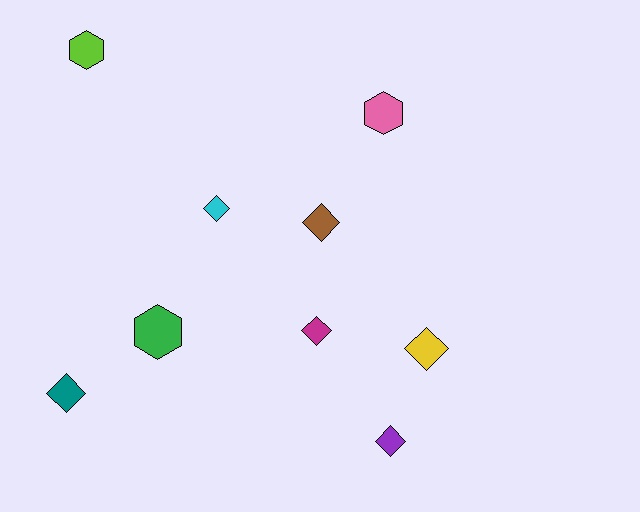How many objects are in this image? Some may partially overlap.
There are 9 objects.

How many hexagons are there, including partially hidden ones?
There are 3 hexagons.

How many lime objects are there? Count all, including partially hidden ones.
There is 1 lime object.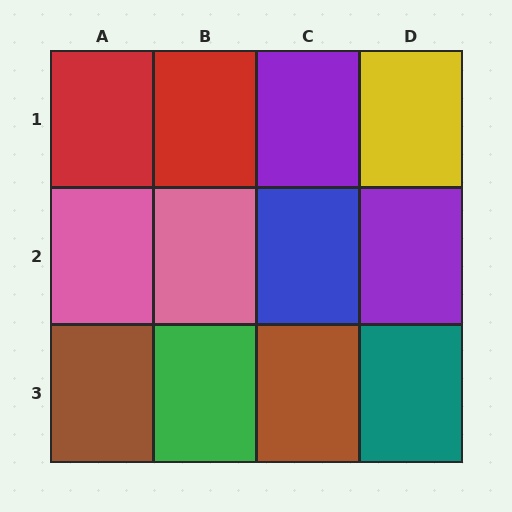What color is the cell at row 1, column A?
Red.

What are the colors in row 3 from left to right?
Brown, green, brown, teal.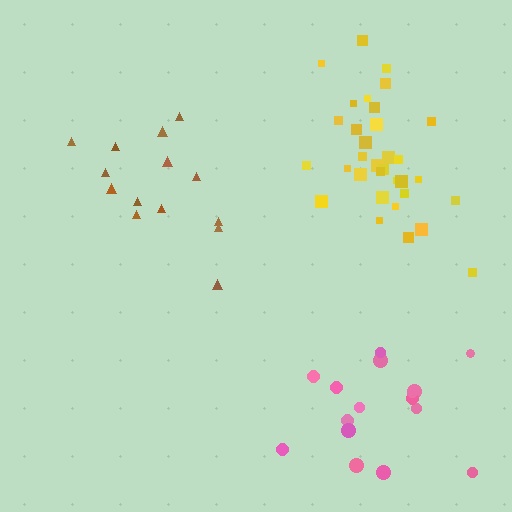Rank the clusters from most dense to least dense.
yellow, brown, pink.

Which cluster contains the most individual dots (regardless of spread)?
Yellow (33).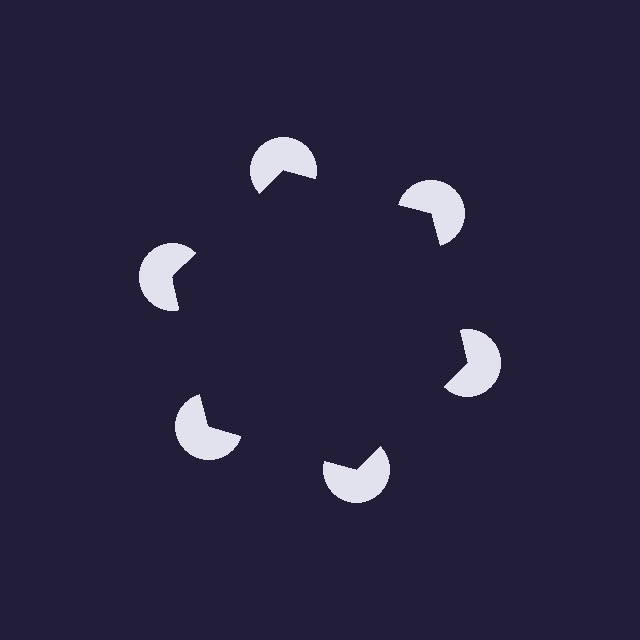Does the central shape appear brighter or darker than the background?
It typically appears slightly darker than the background, even though no actual brightness change is drawn.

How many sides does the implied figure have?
6 sides.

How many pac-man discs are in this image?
There are 6 — one at each vertex of the illusory hexagon.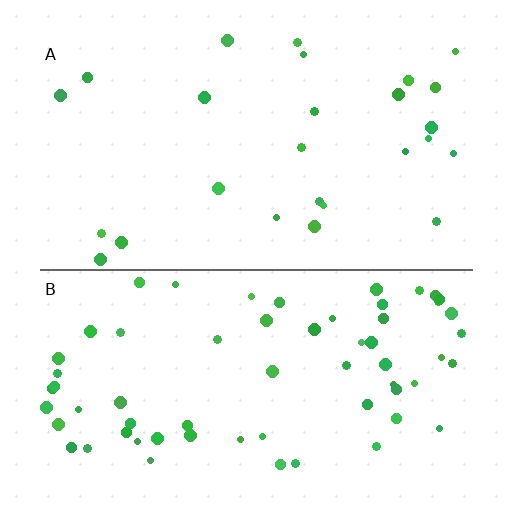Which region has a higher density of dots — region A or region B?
B (the bottom).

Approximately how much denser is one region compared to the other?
Approximately 2.5× — region B over region A.